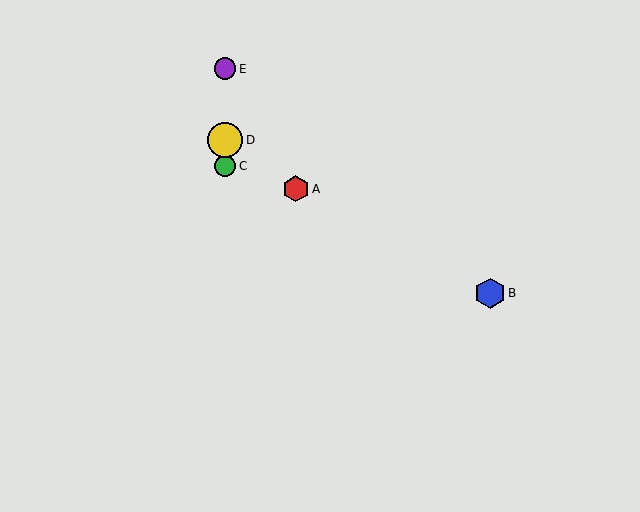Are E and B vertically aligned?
No, E is at x≈225 and B is at x≈490.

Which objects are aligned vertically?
Objects C, D, E are aligned vertically.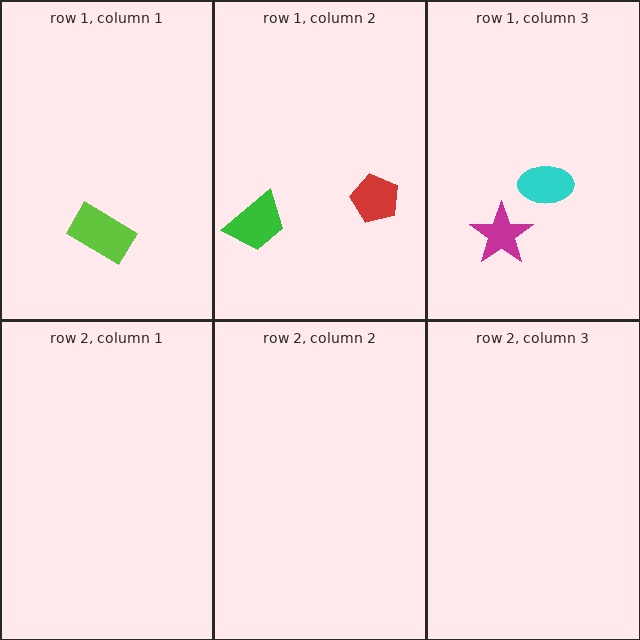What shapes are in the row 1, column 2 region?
The red pentagon, the green trapezoid.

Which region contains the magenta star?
The row 1, column 3 region.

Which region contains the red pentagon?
The row 1, column 2 region.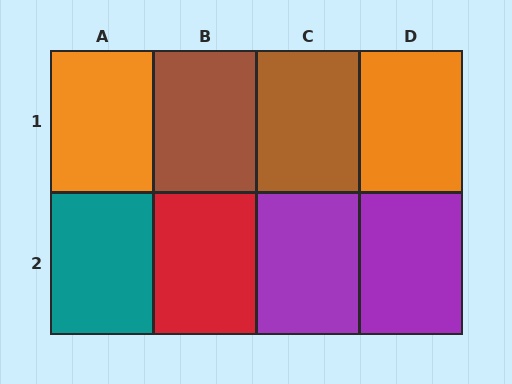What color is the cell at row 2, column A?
Teal.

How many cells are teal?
1 cell is teal.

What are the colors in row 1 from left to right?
Orange, brown, brown, orange.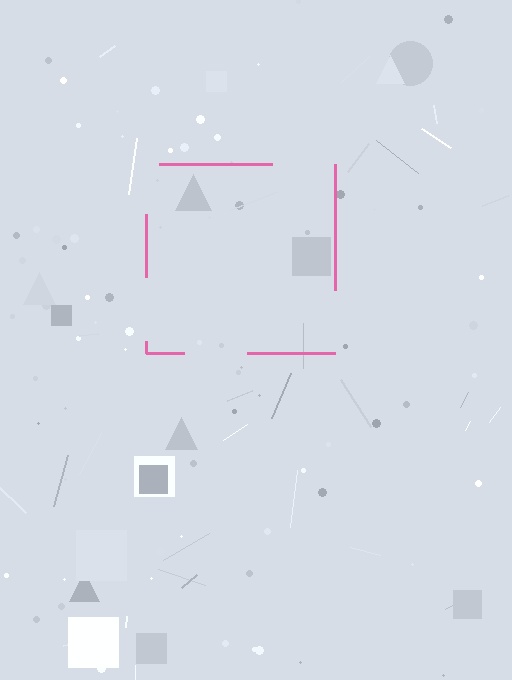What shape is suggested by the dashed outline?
The dashed outline suggests a square.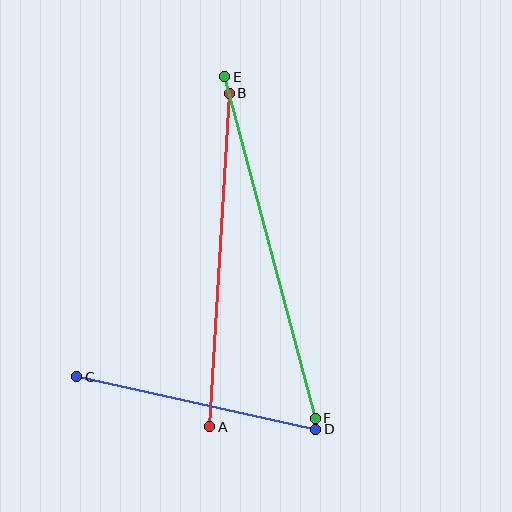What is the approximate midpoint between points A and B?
The midpoint is at approximately (220, 260) pixels.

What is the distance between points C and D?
The distance is approximately 245 pixels.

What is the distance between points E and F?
The distance is approximately 353 pixels.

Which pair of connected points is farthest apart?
Points E and F are farthest apart.